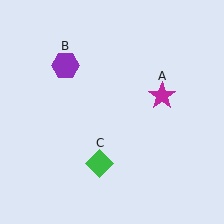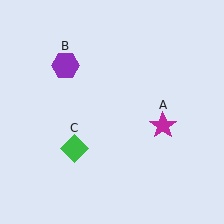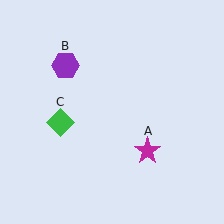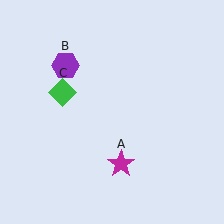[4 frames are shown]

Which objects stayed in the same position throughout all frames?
Purple hexagon (object B) remained stationary.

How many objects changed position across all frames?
2 objects changed position: magenta star (object A), green diamond (object C).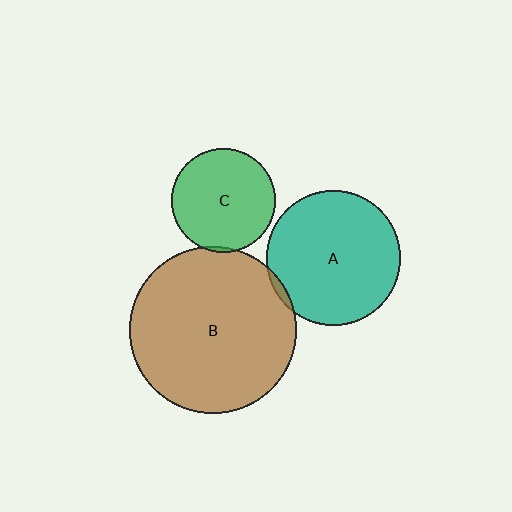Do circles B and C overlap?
Yes.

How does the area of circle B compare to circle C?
Approximately 2.6 times.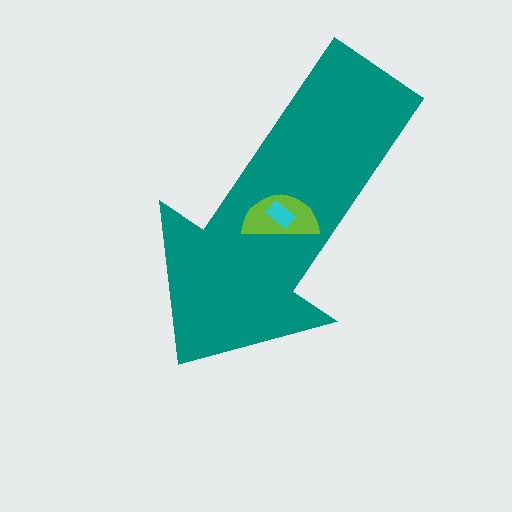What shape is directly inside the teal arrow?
The lime semicircle.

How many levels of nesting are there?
3.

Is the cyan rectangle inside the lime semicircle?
Yes.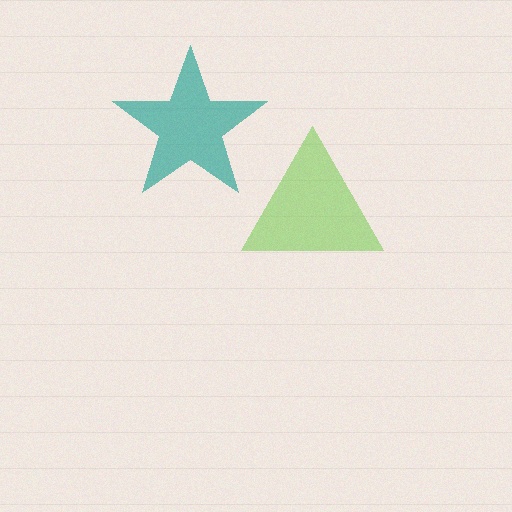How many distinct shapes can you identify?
There are 2 distinct shapes: a teal star, a lime triangle.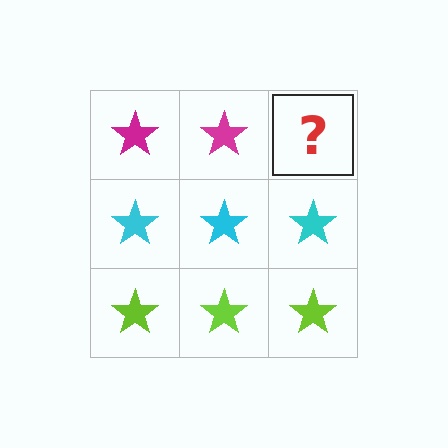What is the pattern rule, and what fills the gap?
The rule is that each row has a consistent color. The gap should be filled with a magenta star.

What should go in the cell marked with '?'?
The missing cell should contain a magenta star.